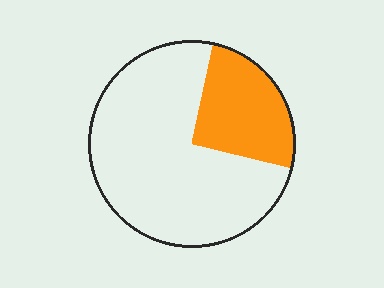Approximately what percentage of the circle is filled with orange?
Approximately 25%.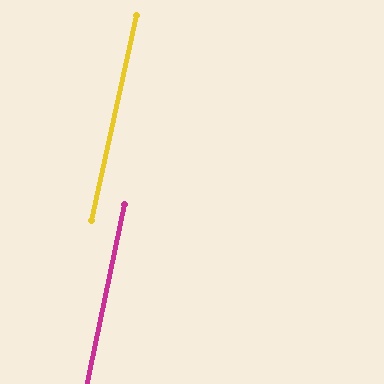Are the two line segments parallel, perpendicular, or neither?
Parallel — their directions differ by only 0.3°.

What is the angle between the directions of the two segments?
Approximately 0 degrees.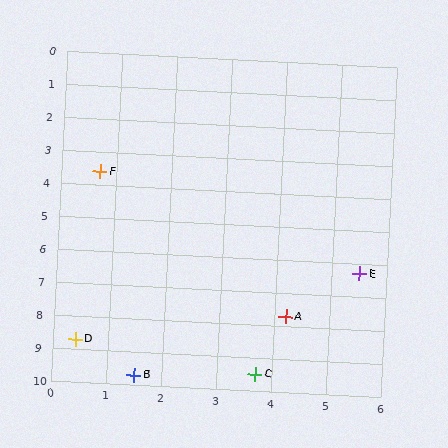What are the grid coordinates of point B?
Point B is at approximately (1.5, 9.7).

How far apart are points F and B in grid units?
Points F and B are about 6.2 grid units apart.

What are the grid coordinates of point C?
Point C is at approximately (3.7, 9.5).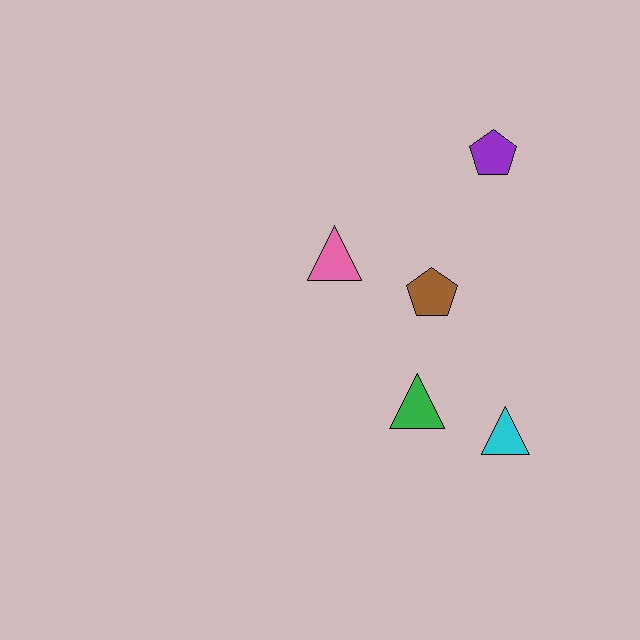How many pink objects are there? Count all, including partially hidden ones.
There is 1 pink object.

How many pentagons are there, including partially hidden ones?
There are 2 pentagons.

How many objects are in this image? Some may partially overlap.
There are 5 objects.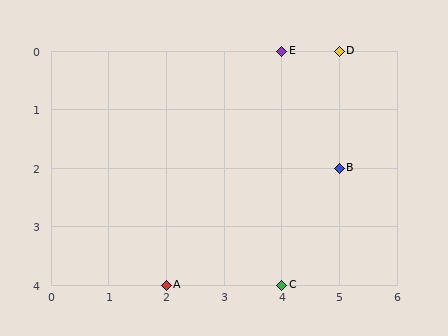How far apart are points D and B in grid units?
Points D and B are 2 rows apart.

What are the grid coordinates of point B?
Point B is at grid coordinates (5, 2).